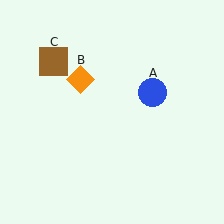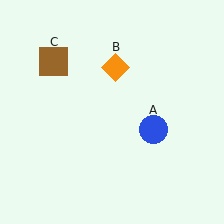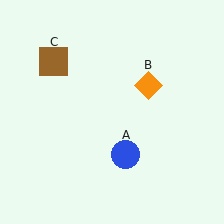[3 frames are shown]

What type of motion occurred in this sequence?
The blue circle (object A), orange diamond (object B) rotated clockwise around the center of the scene.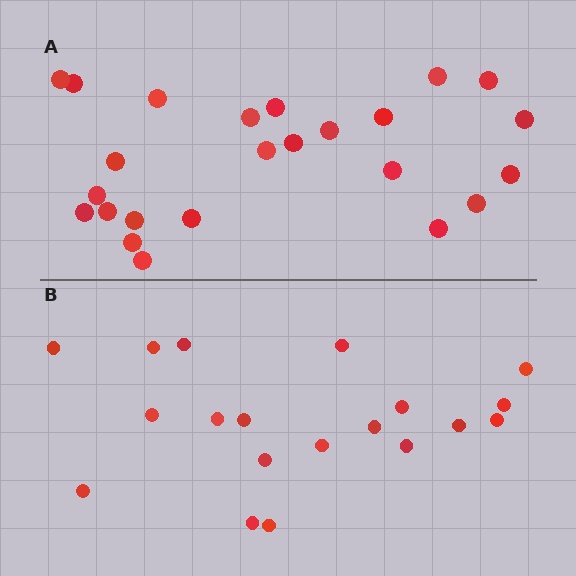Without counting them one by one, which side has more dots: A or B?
Region A (the top region) has more dots.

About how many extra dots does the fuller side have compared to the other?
Region A has about 5 more dots than region B.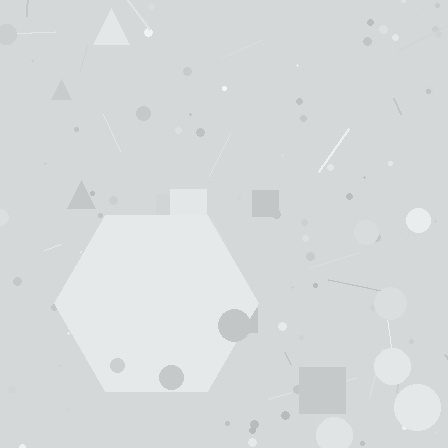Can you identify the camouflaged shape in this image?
The camouflaged shape is a hexagon.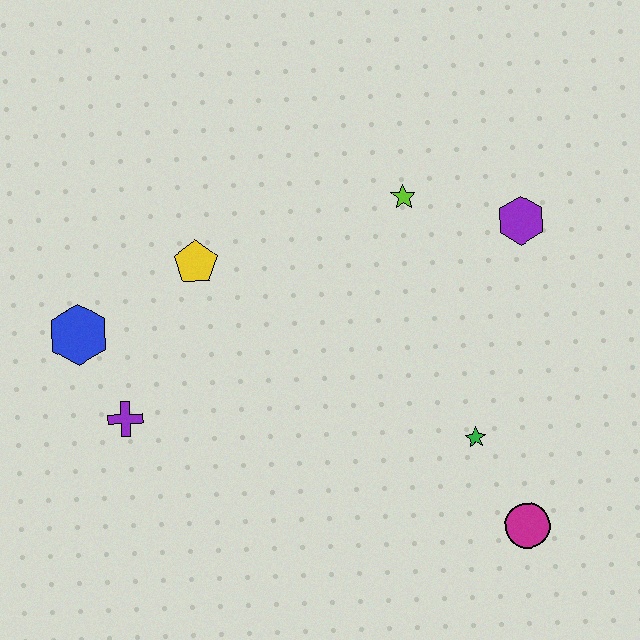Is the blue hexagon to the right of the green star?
No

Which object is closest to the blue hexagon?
The purple cross is closest to the blue hexagon.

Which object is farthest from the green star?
The blue hexagon is farthest from the green star.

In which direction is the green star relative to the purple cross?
The green star is to the right of the purple cross.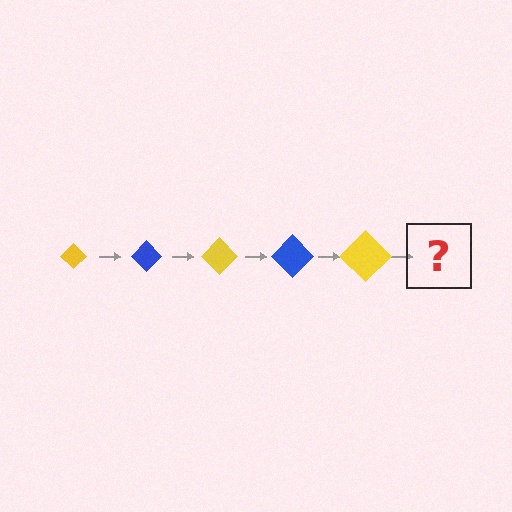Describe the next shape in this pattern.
It should be a blue diamond, larger than the previous one.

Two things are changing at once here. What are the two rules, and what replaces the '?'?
The two rules are that the diamond grows larger each step and the color cycles through yellow and blue. The '?' should be a blue diamond, larger than the previous one.